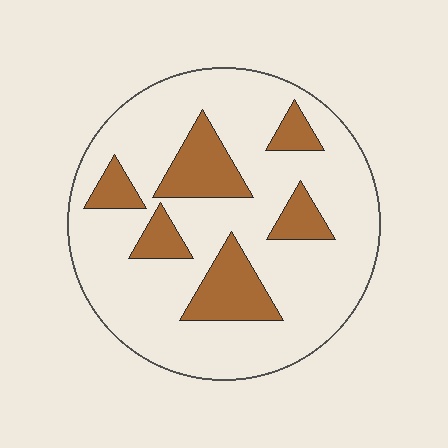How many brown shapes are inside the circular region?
6.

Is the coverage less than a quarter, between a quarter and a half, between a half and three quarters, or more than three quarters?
Less than a quarter.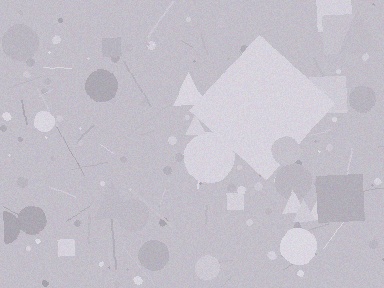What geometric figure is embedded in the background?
A diamond is embedded in the background.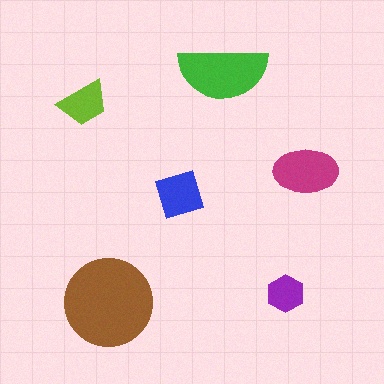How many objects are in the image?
There are 6 objects in the image.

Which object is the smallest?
The purple hexagon.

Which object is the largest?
The brown circle.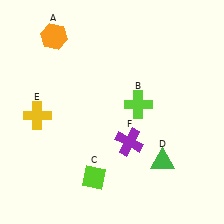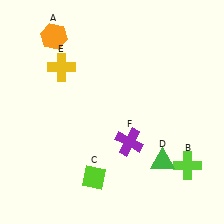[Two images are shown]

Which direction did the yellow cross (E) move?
The yellow cross (E) moved up.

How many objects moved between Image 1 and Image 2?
2 objects moved between the two images.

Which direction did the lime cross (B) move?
The lime cross (B) moved down.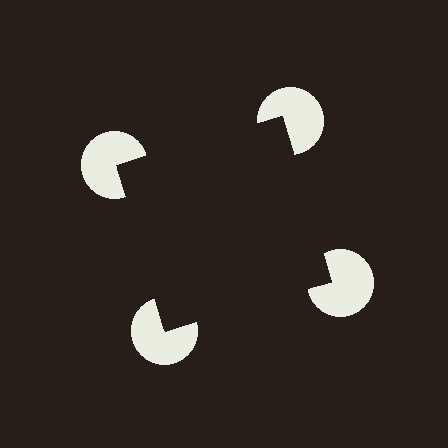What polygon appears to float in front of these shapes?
An illusory square — its edges are inferred from the aligned wedge cuts in the pac-man discs, not physically drawn.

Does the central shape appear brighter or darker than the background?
It typically appears slightly darker than the background, even though no actual brightness change is drawn.